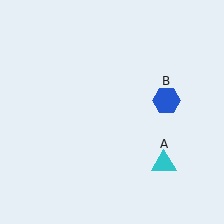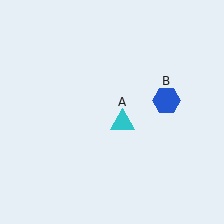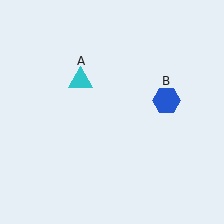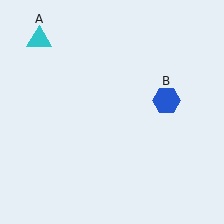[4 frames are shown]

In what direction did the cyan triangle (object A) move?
The cyan triangle (object A) moved up and to the left.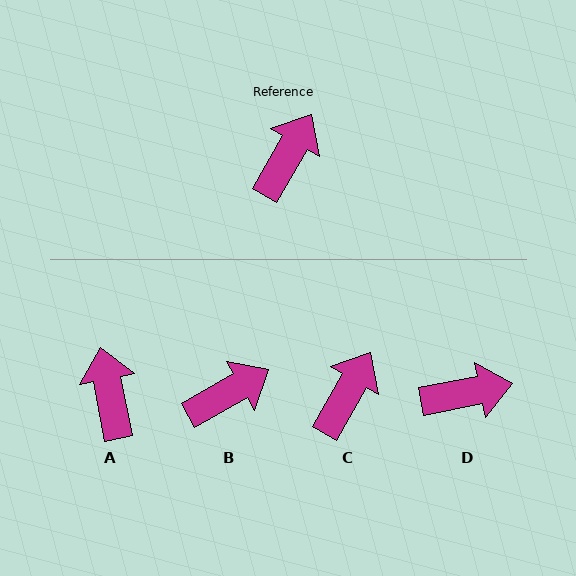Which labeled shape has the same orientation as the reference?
C.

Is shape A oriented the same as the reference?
No, it is off by about 41 degrees.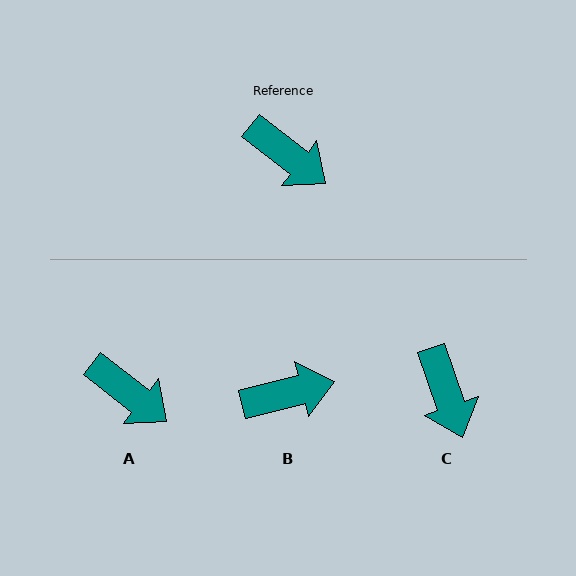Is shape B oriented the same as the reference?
No, it is off by about 52 degrees.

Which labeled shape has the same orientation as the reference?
A.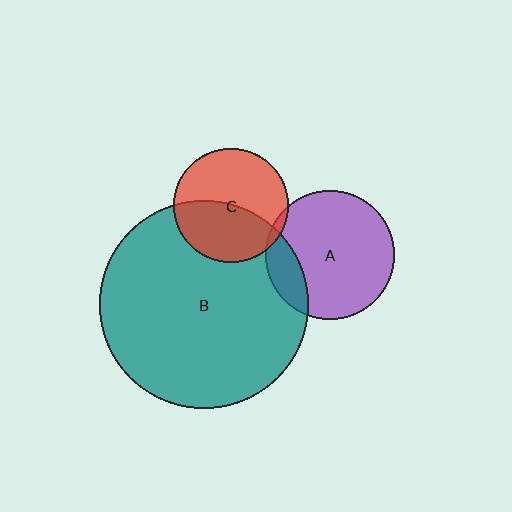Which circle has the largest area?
Circle B (teal).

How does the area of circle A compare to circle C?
Approximately 1.3 times.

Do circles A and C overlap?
Yes.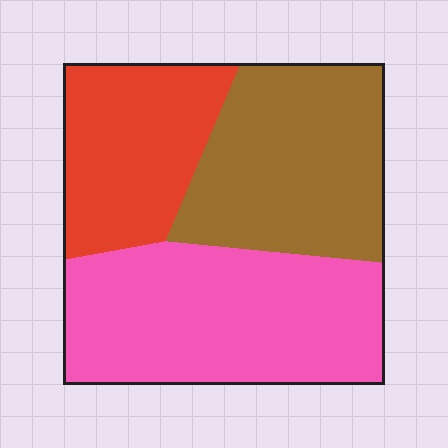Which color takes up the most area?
Pink, at roughly 40%.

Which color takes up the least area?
Red, at roughly 25%.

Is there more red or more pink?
Pink.